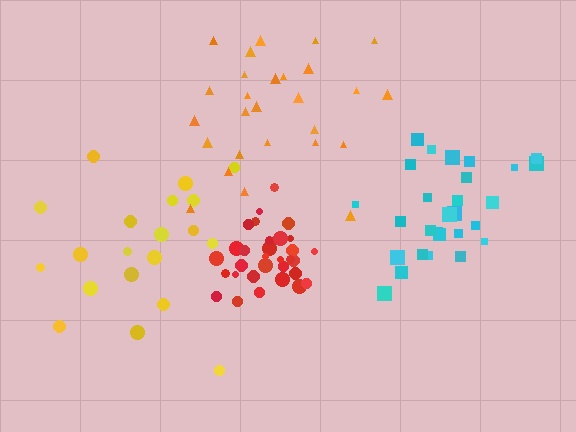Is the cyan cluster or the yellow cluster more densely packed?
Cyan.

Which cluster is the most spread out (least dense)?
Yellow.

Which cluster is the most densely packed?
Red.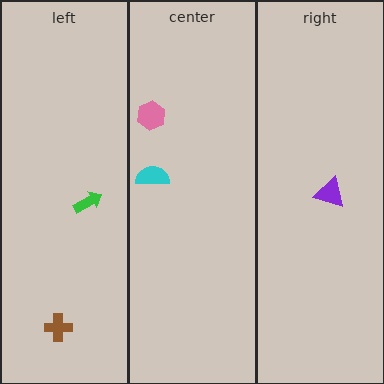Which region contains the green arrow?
The left region.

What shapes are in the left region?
The green arrow, the brown cross.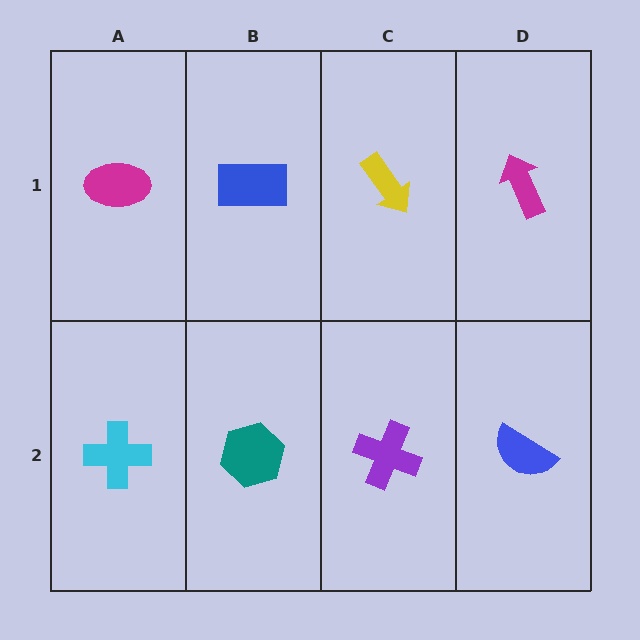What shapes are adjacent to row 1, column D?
A blue semicircle (row 2, column D), a yellow arrow (row 1, column C).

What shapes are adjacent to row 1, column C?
A purple cross (row 2, column C), a blue rectangle (row 1, column B), a magenta arrow (row 1, column D).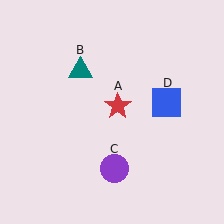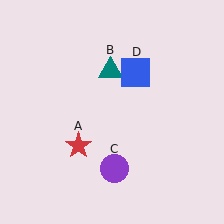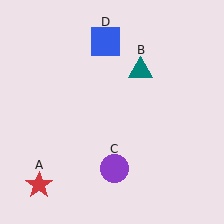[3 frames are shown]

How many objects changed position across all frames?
3 objects changed position: red star (object A), teal triangle (object B), blue square (object D).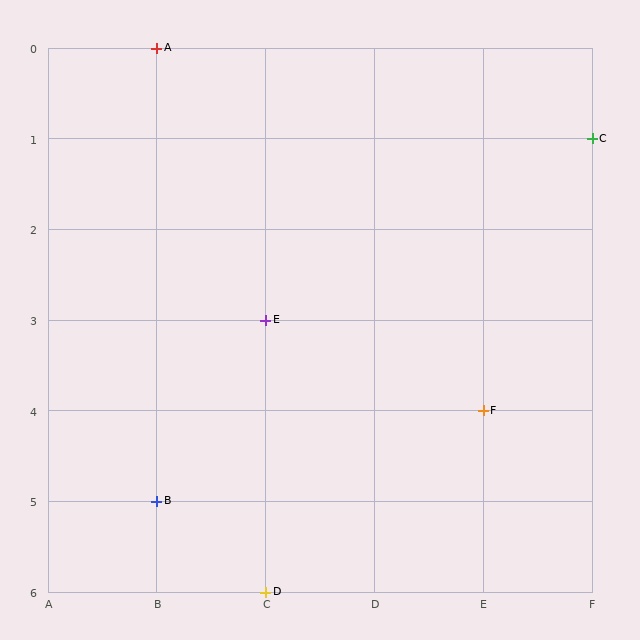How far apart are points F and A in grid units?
Points F and A are 3 columns and 4 rows apart (about 5.0 grid units diagonally).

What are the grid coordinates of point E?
Point E is at grid coordinates (C, 3).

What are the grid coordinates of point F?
Point F is at grid coordinates (E, 4).